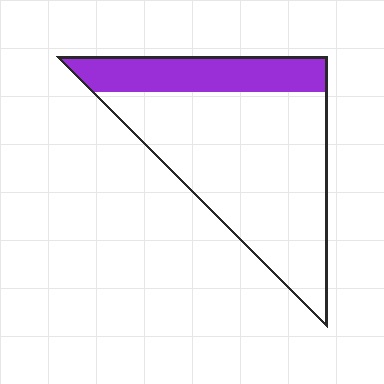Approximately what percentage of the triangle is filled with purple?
Approximately 25%.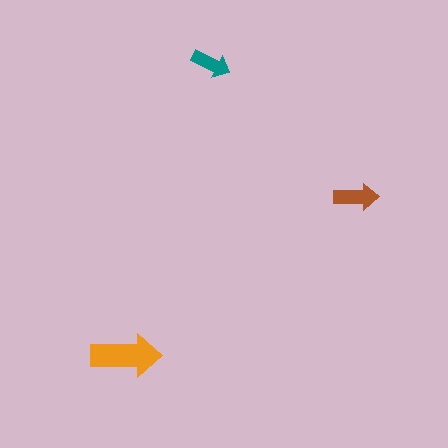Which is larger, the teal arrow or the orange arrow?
The orange one.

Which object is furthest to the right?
The brown arrow is rightmost.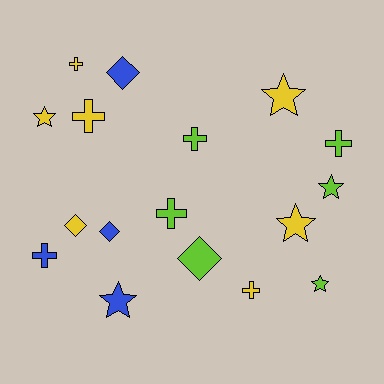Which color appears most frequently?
Yellow, with 7 objects.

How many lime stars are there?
There are 2 lime stars.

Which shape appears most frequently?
Cross, with 7 objects.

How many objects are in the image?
There are 17 objects.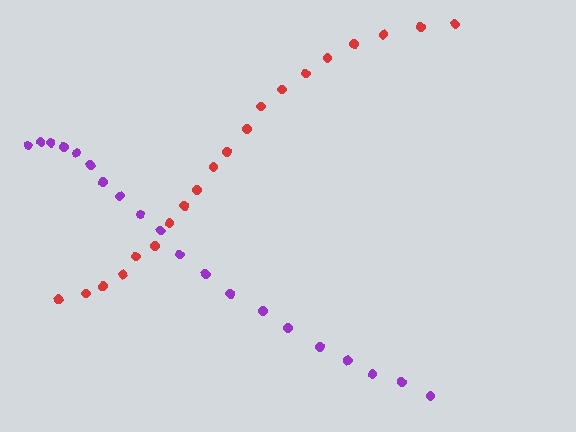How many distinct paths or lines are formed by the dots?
There are 2 distinct paths.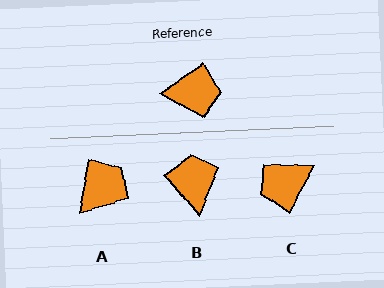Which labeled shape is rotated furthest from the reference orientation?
C, about 152 degrees away.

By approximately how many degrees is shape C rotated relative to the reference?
Approximately 152 degrees clockwise.